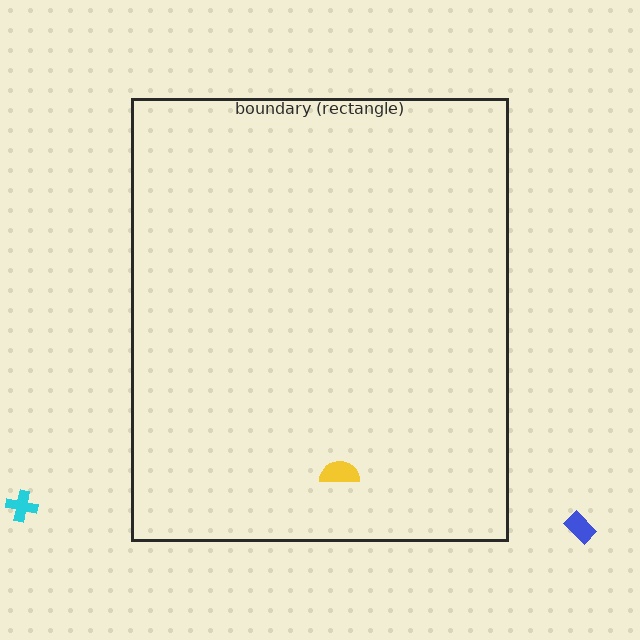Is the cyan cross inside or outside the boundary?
Outside.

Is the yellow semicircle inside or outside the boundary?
Inside.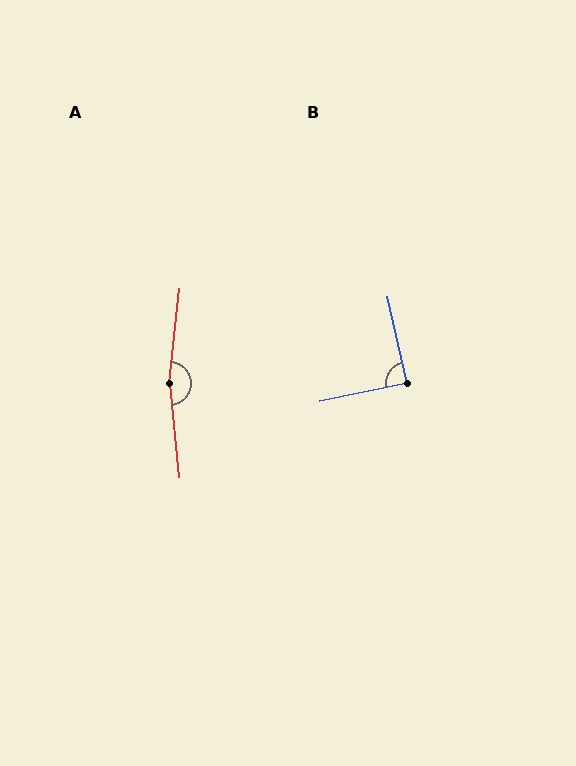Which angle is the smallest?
B, at approximately 89 degrees.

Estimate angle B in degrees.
Approximately 89 degrees.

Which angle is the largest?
A, at approximately 168 degrees.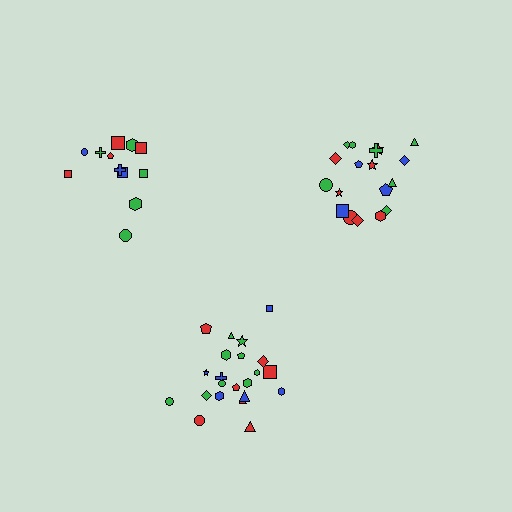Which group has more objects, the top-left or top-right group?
The top-right group.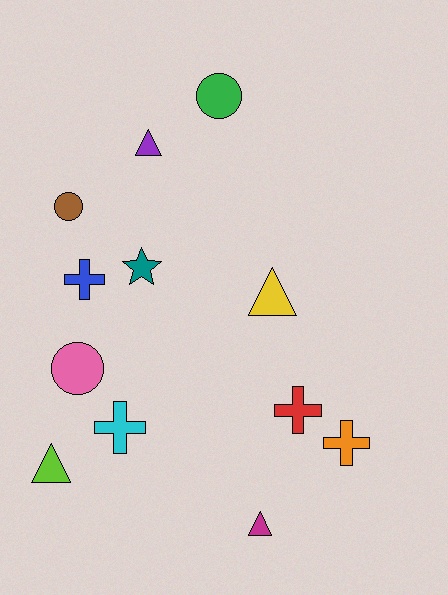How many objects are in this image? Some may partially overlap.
There are 12 objects.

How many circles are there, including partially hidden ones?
There are 3 circles.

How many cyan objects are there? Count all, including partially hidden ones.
There is 1 cyan object.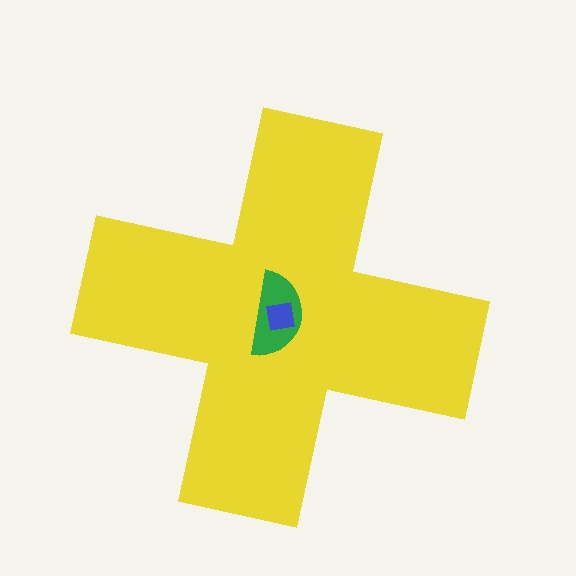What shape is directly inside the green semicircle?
The blue square.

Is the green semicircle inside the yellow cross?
Yes.